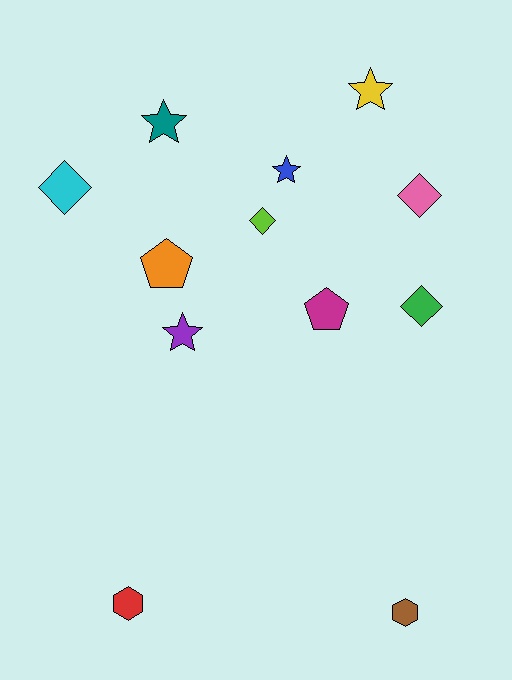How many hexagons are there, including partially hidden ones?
There are 2 hexagons.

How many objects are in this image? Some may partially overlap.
There are 12 objects.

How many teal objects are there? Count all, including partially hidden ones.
There is 1 teal object.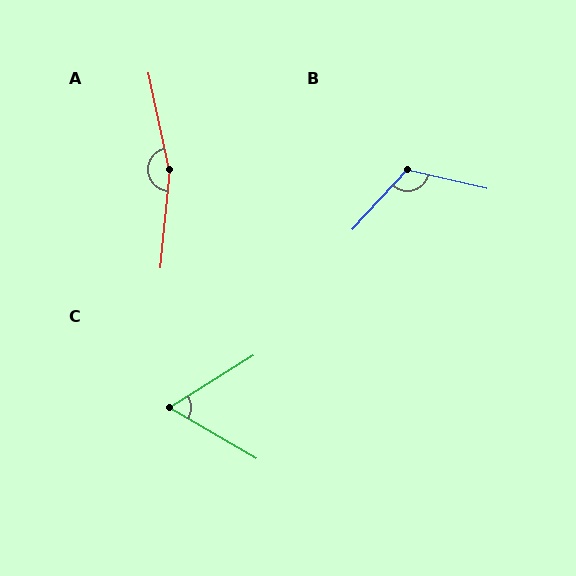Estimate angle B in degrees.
Approximately 119 degrees.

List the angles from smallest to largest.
C (62°), B (119°), A (162°).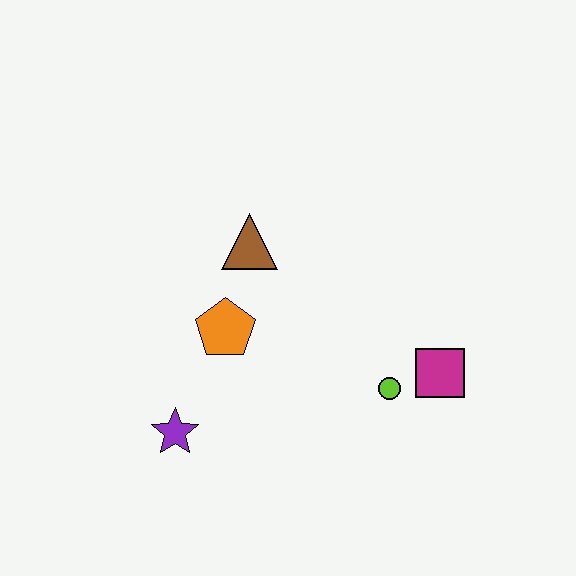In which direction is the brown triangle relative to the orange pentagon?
The brown triangle is above the orange pentagon.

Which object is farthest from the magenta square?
The purple star is farthest from the magenta square.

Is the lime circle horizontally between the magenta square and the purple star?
Yes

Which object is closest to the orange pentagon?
The brown triangle is closest to the orange pentagon.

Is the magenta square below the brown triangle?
Yes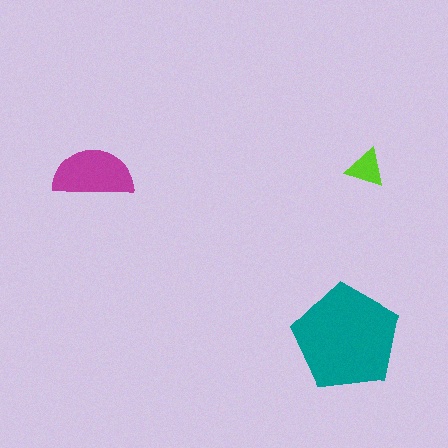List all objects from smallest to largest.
The lime triangle, the magenta semicircle, the teal pentagon.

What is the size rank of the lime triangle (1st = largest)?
3rd.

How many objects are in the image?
There are 3 objects in the image.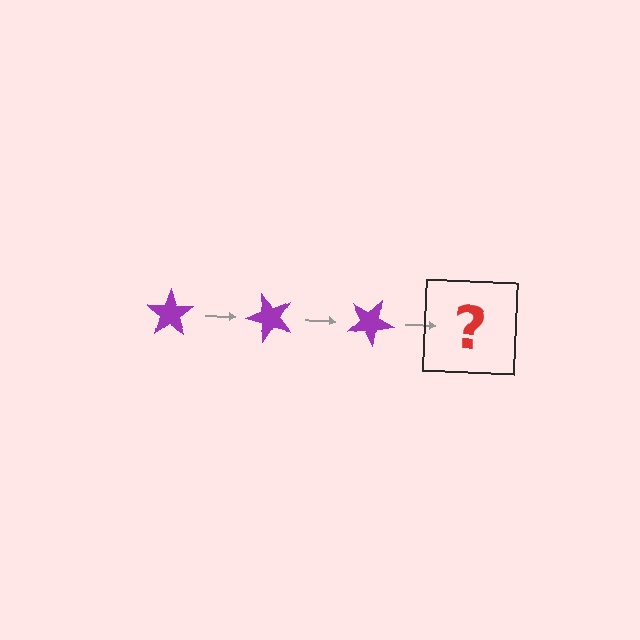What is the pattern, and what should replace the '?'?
The pattern is that the star rotates 50 degrees each step. The '?' should be a purple star rotated 150 degrees.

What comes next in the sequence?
The next element should be a purple star rotated 150 degrees.